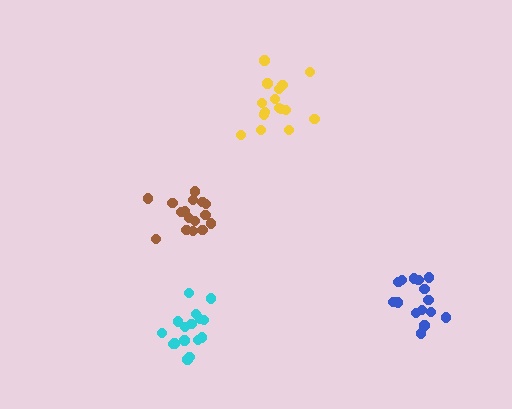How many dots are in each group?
Group 1: 16 dots, Group 2: 16 dots, Group 3: 17 dots, Group 4: 15 dots (64 total).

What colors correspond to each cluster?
The clusters are colored: yellow, cyan, brown, blue.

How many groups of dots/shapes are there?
There are 4 groups.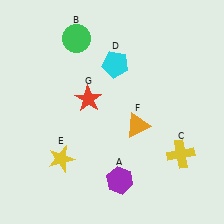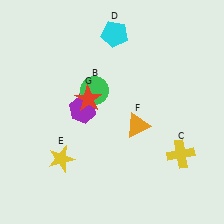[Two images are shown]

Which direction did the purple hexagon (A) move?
The purple hexagon (A) moved up.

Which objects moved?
The objects that moved are: the purple hexagon (A), the green circle (B), the cyan pentagon (D).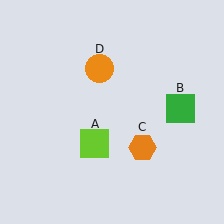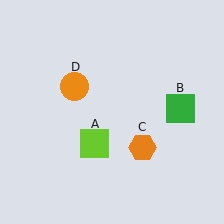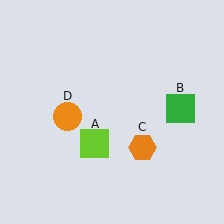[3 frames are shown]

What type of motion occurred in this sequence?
The orange circle (object D) rotated counterclockwise around the center of the scene.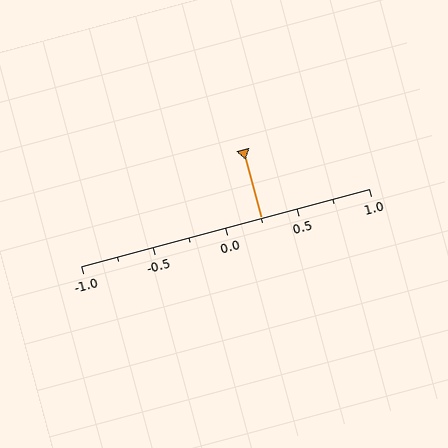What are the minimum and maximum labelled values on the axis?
The axis runs from -1.0 to 1.0.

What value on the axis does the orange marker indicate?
The marker indicates approximately 0.25.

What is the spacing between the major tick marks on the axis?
The major ticks are spaced 0.5 apart.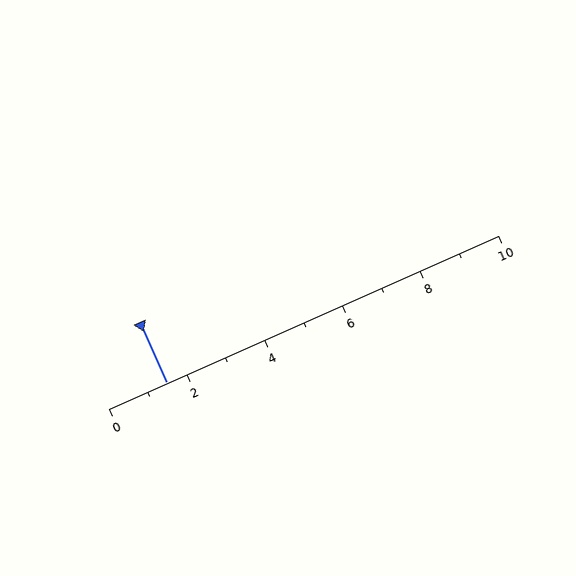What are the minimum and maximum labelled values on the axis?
The axis runs from 0 to 10.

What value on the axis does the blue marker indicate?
The marker indicates approximately 1.5.